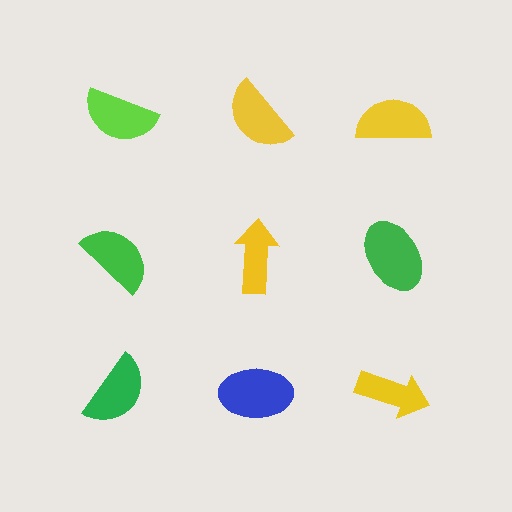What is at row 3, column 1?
A green semicircle.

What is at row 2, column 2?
A yellow arrow.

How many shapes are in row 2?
3 shapes.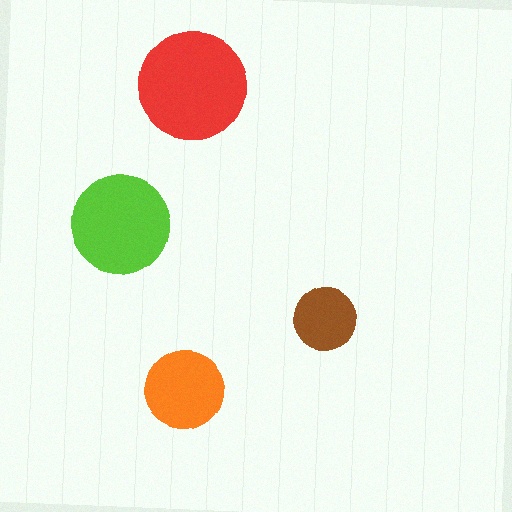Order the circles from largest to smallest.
the red one, the lime one, the orange one, the brown one.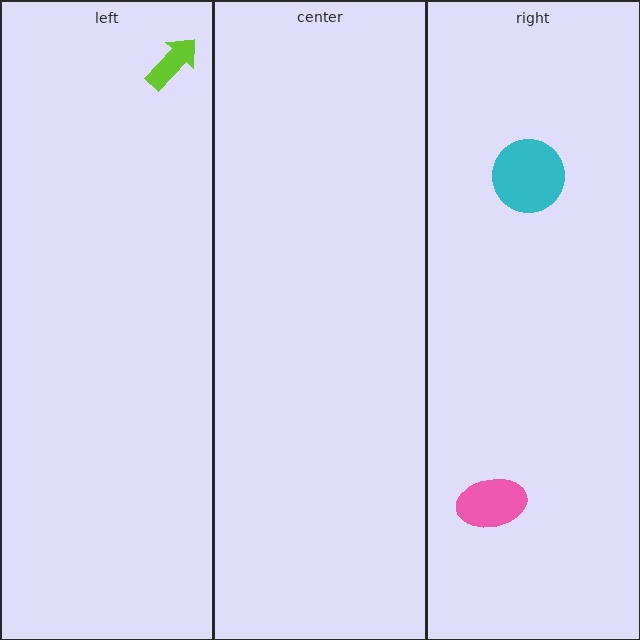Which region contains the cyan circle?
The right region.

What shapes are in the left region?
The lime arrow.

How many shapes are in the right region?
2.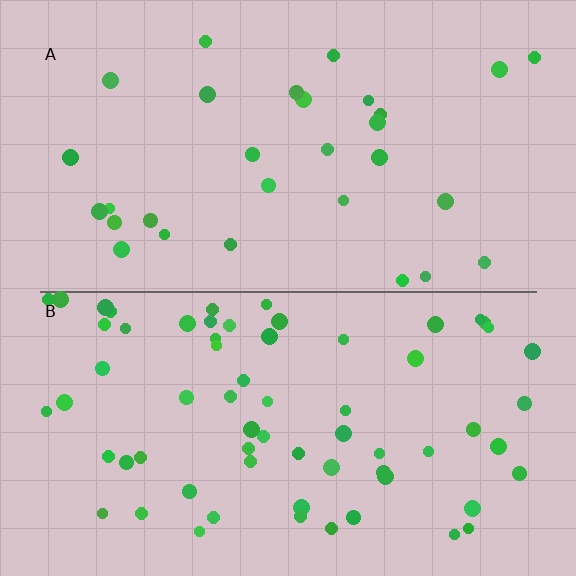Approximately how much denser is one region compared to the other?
Approximately 2.2× — region B over region A.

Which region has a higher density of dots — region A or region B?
B (the bottom).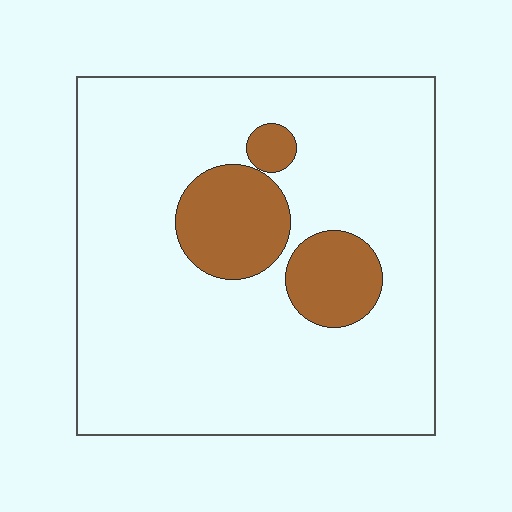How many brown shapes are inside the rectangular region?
3.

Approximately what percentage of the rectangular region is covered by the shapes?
Approximately 15%.